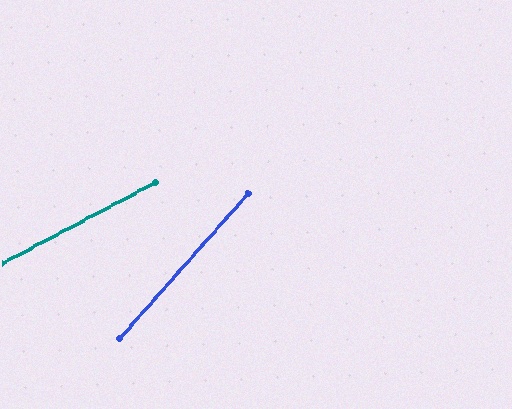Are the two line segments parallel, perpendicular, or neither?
Neither parallel nor perpendicular — they differ by about 21°.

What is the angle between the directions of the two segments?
Approximately 21 degrees.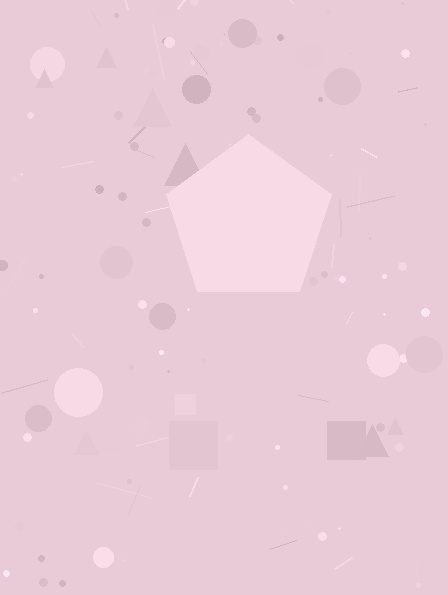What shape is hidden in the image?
A pentagon is hidden in the image.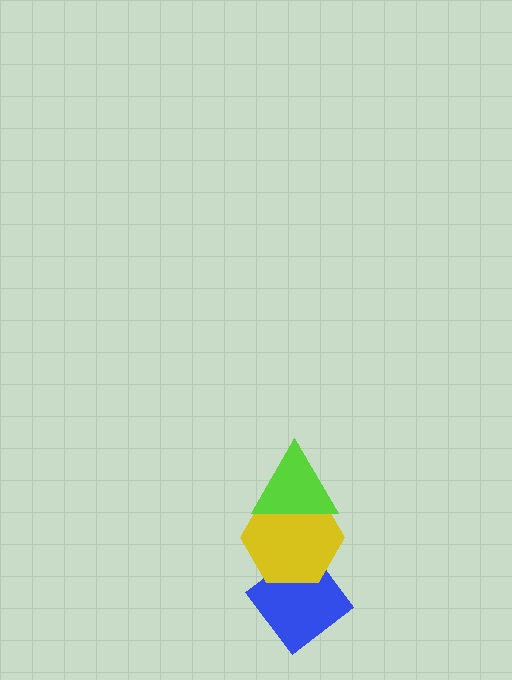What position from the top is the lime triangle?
The lime triangle is 1st from the top.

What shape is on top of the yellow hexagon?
The lime triangle is on top of the yellow hexagon.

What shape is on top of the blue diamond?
The yellow hexagon is on top of the blue diamond.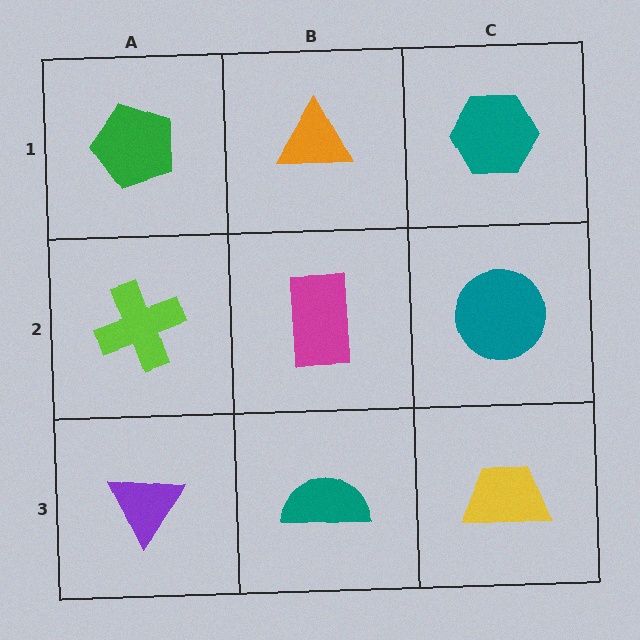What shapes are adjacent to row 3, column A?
A lime cross (row 2, column A), a teal semicircle (row 3, column B).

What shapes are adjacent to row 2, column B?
An orange triangle (row 1, column B), a teal semicircle (row 3, column B), a lime cross (row 2, column A), a teal circle (row 2, column C).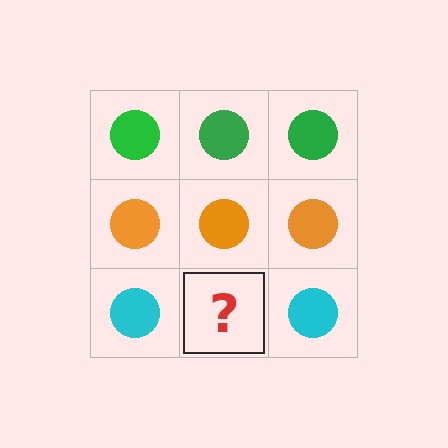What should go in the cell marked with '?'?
The missing cell should contain a cyan circle.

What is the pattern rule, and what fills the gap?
The rule is that each row has a consistent color. The gap should be filled with a cyan circle.